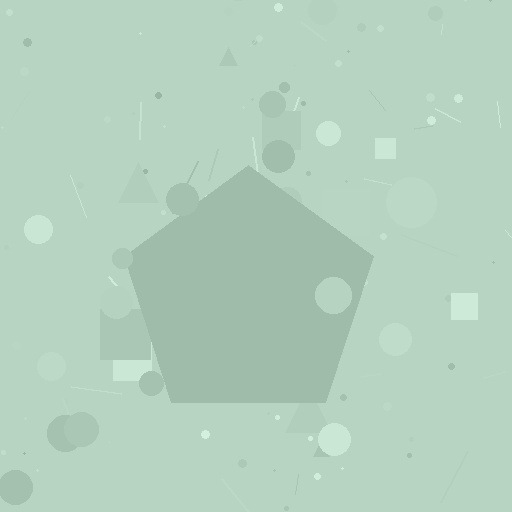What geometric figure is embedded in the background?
A pentagon is embedded in the background.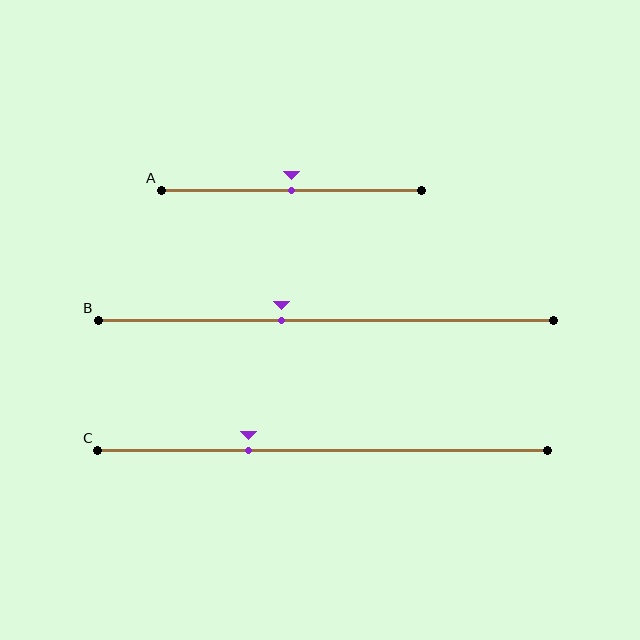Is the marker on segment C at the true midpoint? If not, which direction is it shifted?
No, the marker on segment C is shifted to the left by about 16% of the segment length.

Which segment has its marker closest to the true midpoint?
Segment A has its marker closest to the true midpoint.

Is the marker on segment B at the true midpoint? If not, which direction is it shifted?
No, the marker on segment B is shifted to the left by about 10% of the segment length.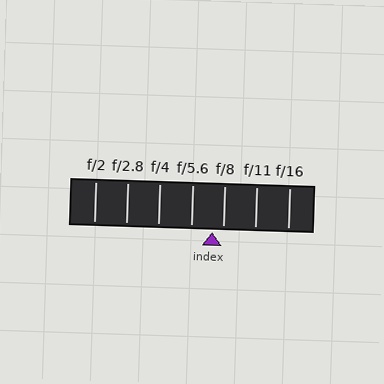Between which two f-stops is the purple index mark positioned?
The index mark is between f/5.6 and f/8.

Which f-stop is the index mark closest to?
The index mark is closest to f/8.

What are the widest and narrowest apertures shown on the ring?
The widest aperture shown is f/2 and the narrowest is f/16.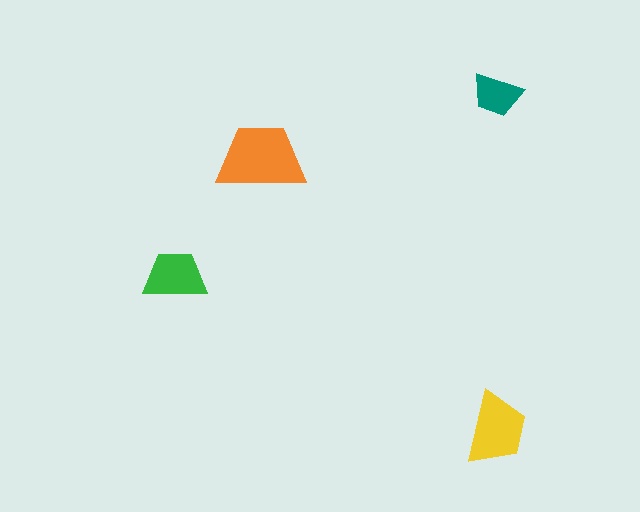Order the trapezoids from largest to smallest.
the orange one, the yellow one, the green one, the teal one.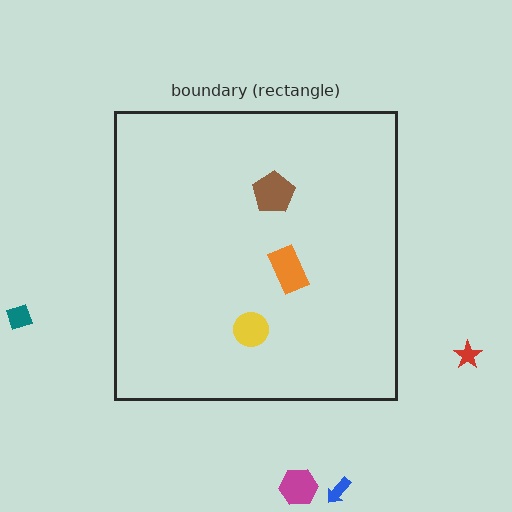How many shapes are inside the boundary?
3 inside, 4 outside.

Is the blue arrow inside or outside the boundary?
Outside.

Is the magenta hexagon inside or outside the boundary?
Outside.